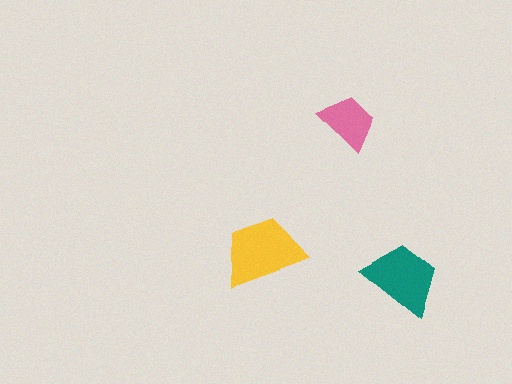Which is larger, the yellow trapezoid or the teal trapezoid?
The yellow one.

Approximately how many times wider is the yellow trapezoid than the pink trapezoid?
About 1.5 times wider.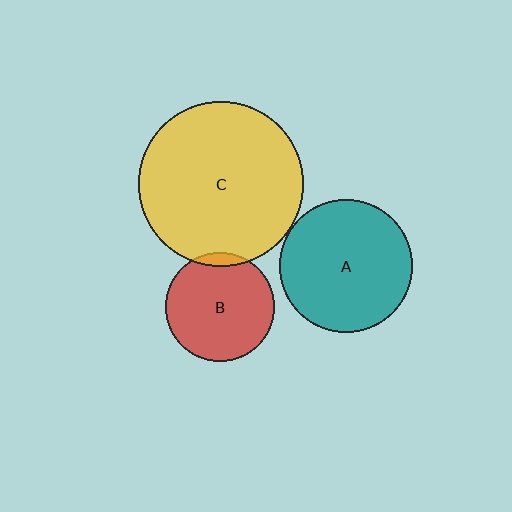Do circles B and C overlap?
Yes.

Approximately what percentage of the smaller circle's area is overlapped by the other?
Approximately 5%.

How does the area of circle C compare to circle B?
Approximately 2.3 times.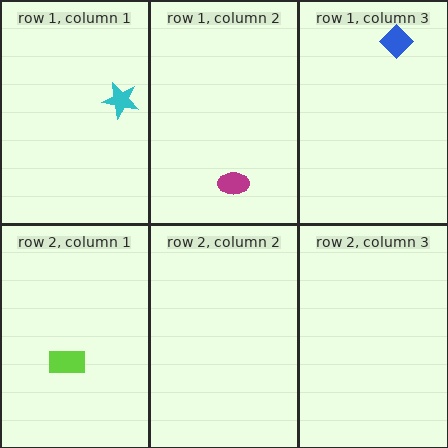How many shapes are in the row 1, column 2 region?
1.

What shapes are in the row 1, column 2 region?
The magenta ellipse.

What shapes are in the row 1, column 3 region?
The blue diamond.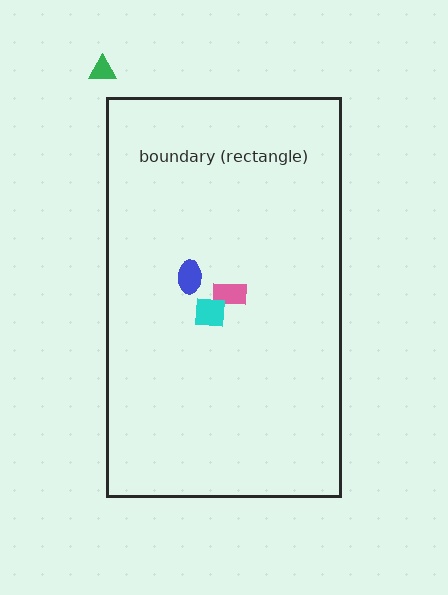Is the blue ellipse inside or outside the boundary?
Inside.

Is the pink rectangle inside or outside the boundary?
Inside.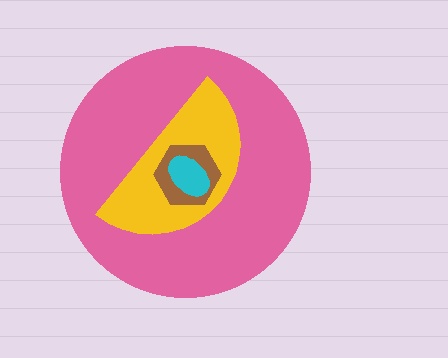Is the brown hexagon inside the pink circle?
Yes.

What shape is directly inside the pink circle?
The yellow semicircle.